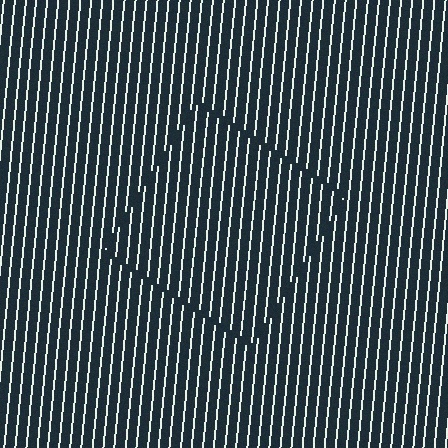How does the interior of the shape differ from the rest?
The interior of the shape contains the same grating, shifted by half a period — the contour is defined by the phase discontinuity where line-ends from the inner and outer gratings abut.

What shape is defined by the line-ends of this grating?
An illusory square. The interior of the shape contains the same grating, shifted by half a period — the contour is defined by the phase discontinuity where line-ends from the inner and outer gratings abut.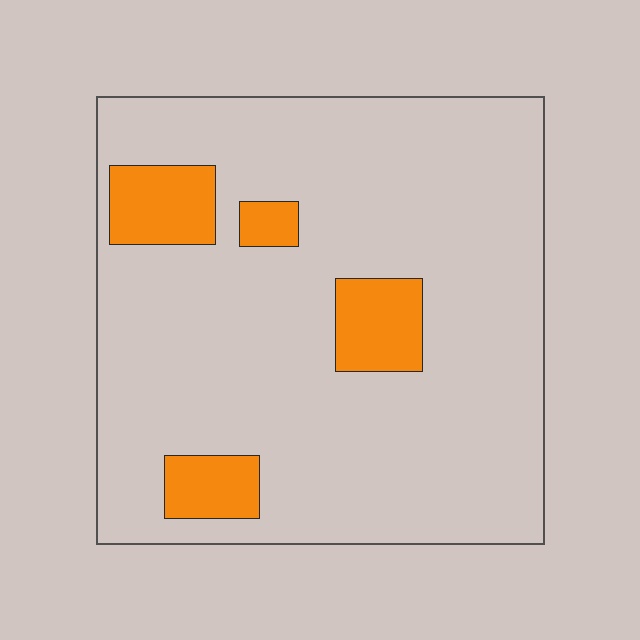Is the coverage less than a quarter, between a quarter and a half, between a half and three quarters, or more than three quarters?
Less than a quarter.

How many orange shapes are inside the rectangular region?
4.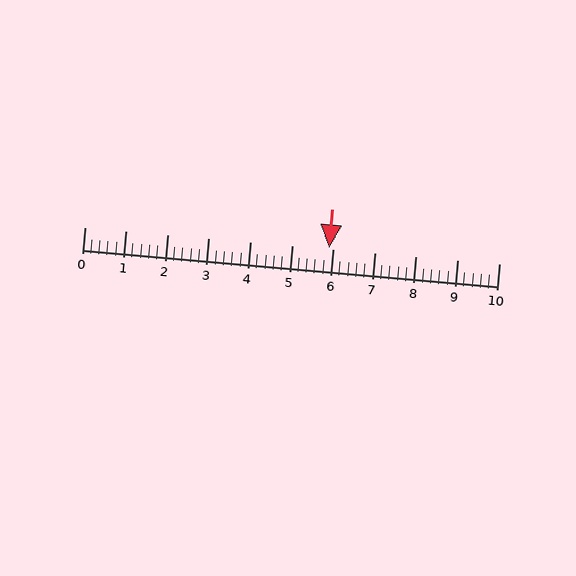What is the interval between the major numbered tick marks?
The major tick marks are spaced 1 units apart.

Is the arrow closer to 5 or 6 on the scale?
The arrow is closer to 6.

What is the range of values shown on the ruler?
The ruler shows values from 0 to 10.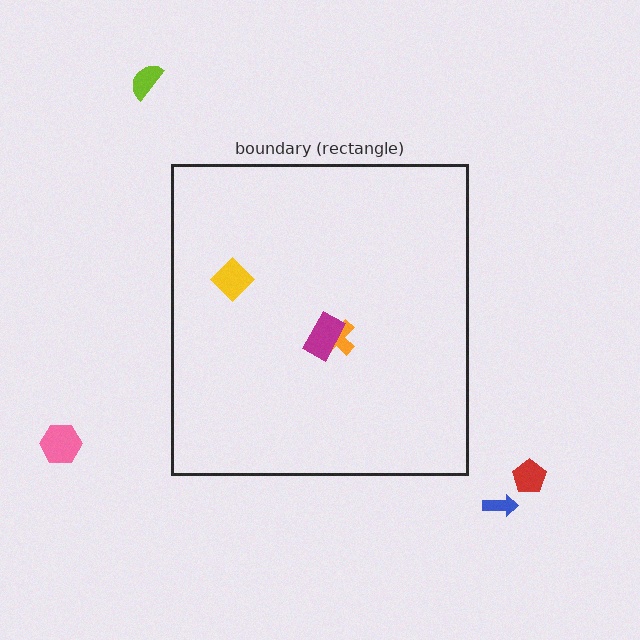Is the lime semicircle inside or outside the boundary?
Outside.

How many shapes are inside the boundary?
3 inside, 4 outside.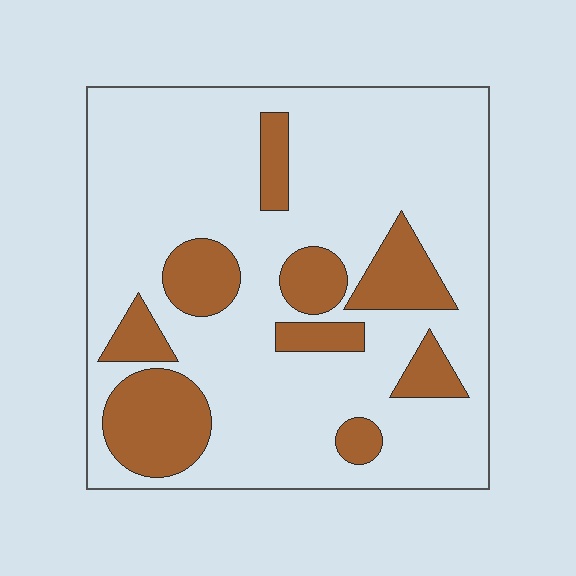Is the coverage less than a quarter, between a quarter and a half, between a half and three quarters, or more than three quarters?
Less than a quarter.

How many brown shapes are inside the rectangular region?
9.